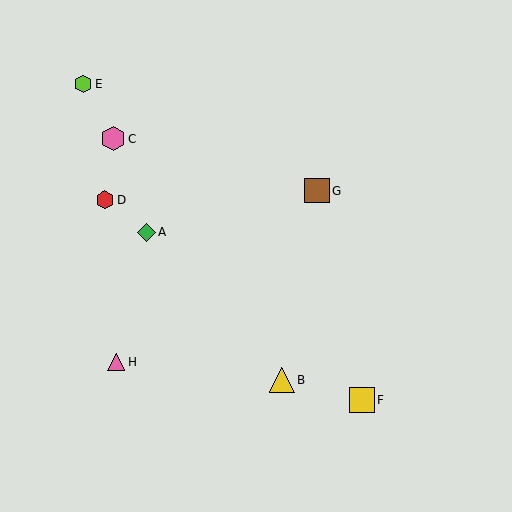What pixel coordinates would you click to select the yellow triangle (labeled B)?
Click at (282, 380) to select the yellow triangle B.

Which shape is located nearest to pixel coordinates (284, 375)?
The yellow triangle (labeled B) at (282, 380) is nearest to that location.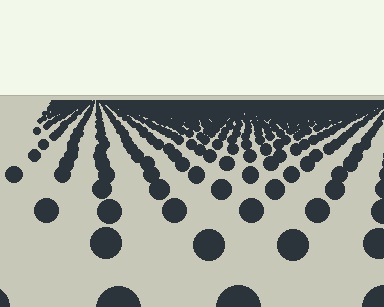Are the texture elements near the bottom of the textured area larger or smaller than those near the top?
Larger. Near the bottom, elements are closer to the viewer and appear at a bigger on-screen size.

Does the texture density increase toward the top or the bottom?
Density increases toward the top.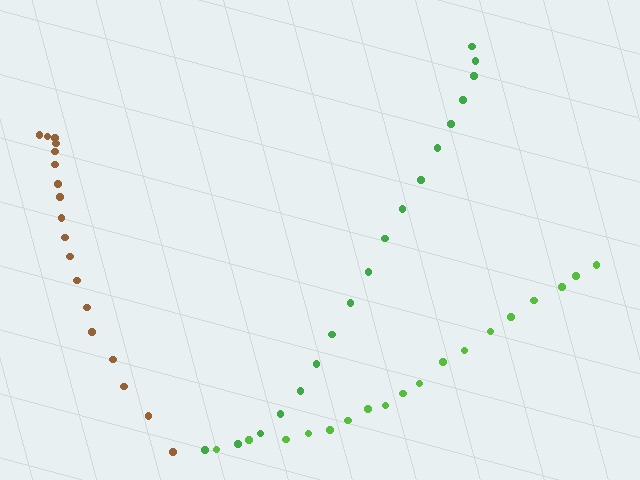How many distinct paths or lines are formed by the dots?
There are 3 distinct paths.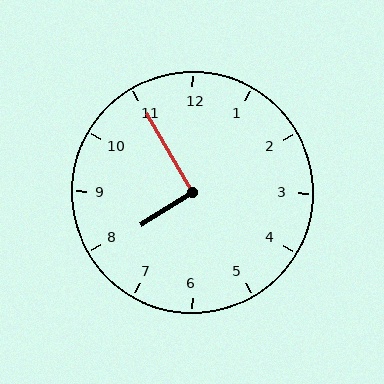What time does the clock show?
7:55.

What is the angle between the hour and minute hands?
Approximately 92 degrees.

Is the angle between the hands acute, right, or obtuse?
It is right.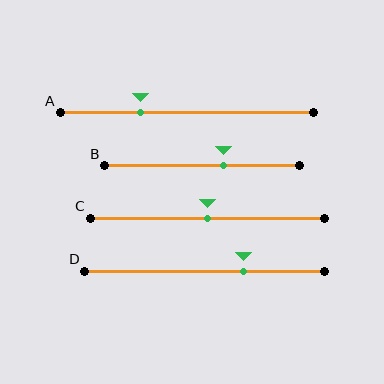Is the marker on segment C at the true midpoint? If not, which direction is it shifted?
Yes, the marker on segment C is at the true midpoint.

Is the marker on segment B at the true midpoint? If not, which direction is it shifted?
No, the marker on segment B is shifted to the right by about 11% of the segment length.